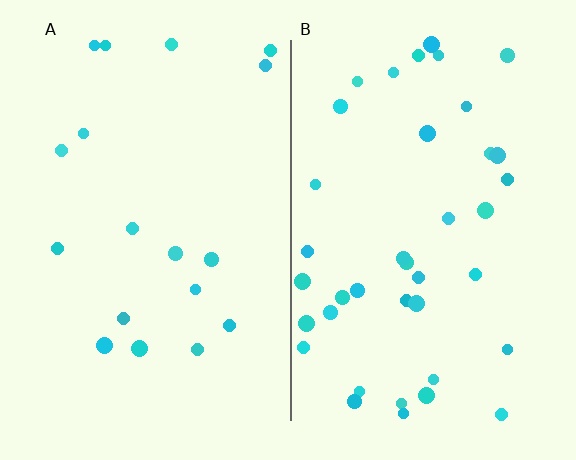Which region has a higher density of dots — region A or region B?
B (the right).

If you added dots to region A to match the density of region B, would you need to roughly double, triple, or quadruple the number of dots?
Approximately double.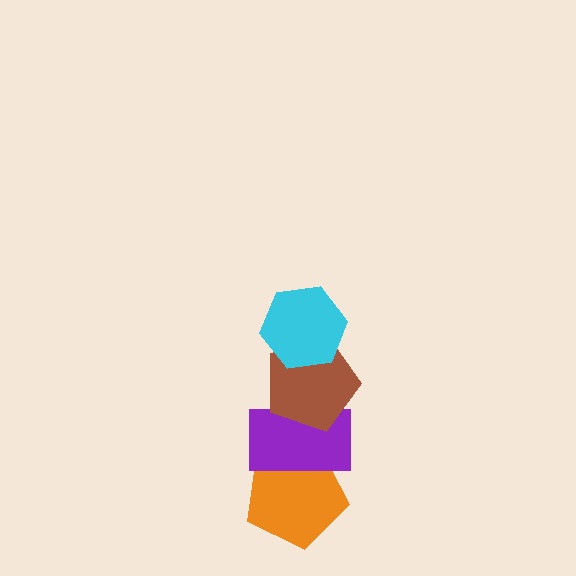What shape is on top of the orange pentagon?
The purple rectangle is on top of the orange pentagon.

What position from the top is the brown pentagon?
The brown pentagon is 2nd from the top.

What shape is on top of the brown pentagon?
The cyan hexagon is on top of the brown pentagon.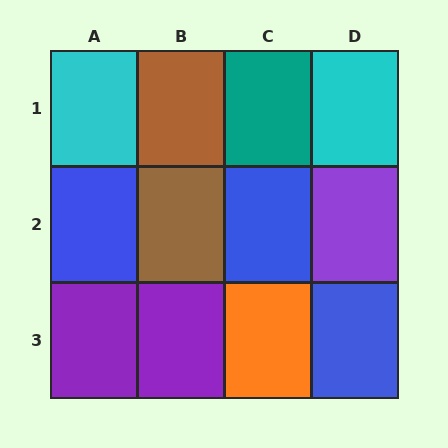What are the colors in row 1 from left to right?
Cyan, brown, teal, cyan.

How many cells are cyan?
2 cells are cyan.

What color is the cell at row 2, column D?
Purple.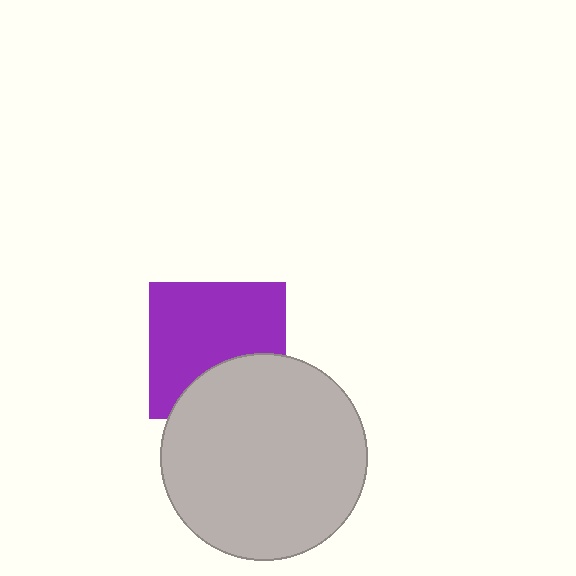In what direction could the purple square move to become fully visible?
The purple square could move up. That would shift it out from behind the light gray circle entirely.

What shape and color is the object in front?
The object in front is a light gray circle.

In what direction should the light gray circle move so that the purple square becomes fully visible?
The light gray circle should move down. That is the shortest direction to clear the overlap and leave the purple square fully visible.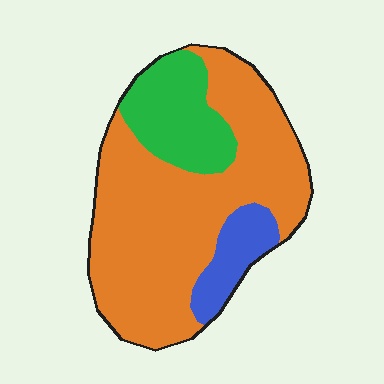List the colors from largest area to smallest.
From largest to smallest: orange, green, blue.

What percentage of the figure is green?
Green takes up about one fifth (1/5) of the figure.